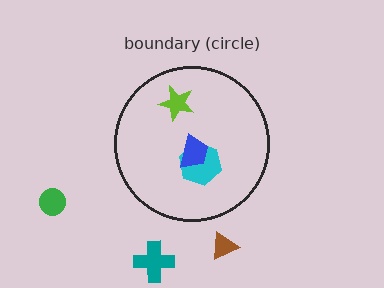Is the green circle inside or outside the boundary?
Outside.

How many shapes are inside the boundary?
3 inside, 3 outside.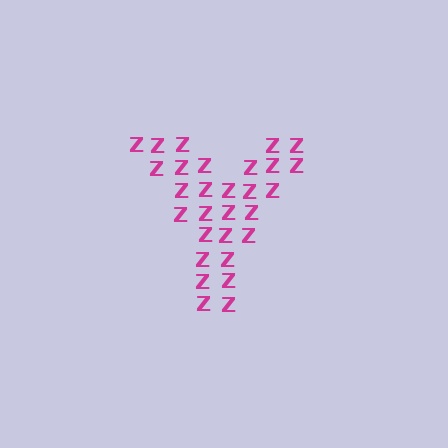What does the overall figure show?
The overall figure shows the letter Y.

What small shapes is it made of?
It is made of small letter Z's.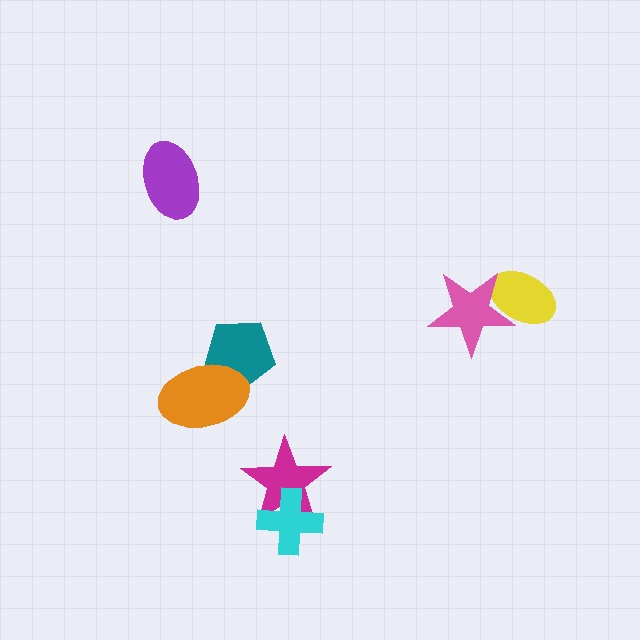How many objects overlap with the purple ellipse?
0 objects overlap with the purple ellipse.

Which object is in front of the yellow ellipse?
The pink star is in front of the yellow ellipse.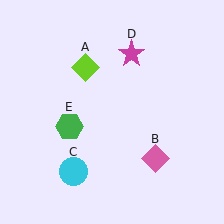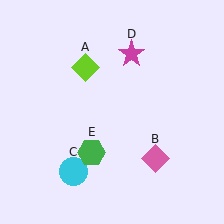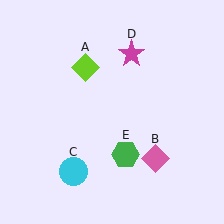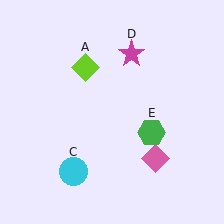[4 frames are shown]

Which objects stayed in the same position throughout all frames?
Lime diamond (object A) and pink diamond (object B) and cyan circle (object C) and magenta star (object D) remained stationary.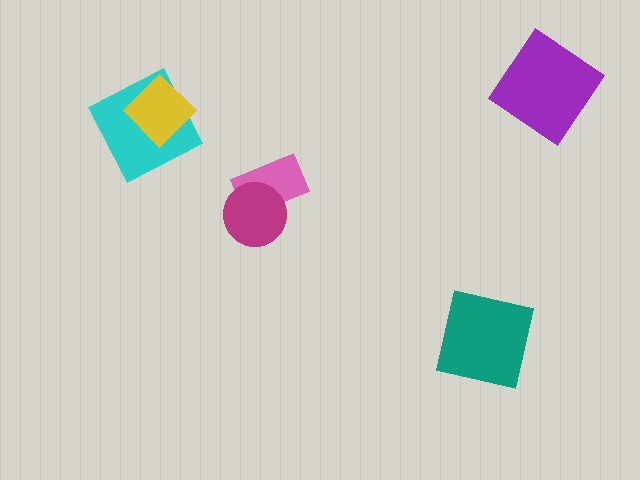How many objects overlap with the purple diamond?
0 objects overlap with the purple diamond.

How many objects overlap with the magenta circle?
1 object overlaps with the magenta circle.